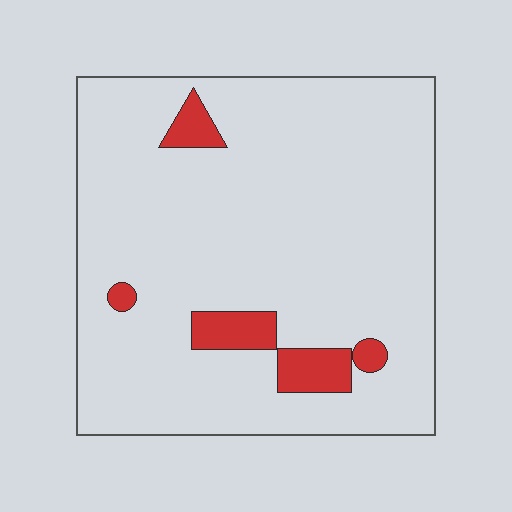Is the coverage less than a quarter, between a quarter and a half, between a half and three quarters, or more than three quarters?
Less than a quarter.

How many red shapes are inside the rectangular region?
5.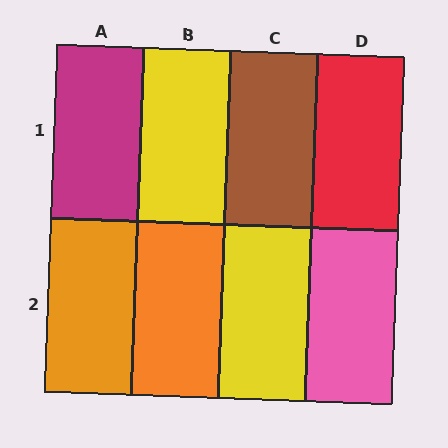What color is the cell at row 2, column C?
Yellow.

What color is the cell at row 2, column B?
Orange.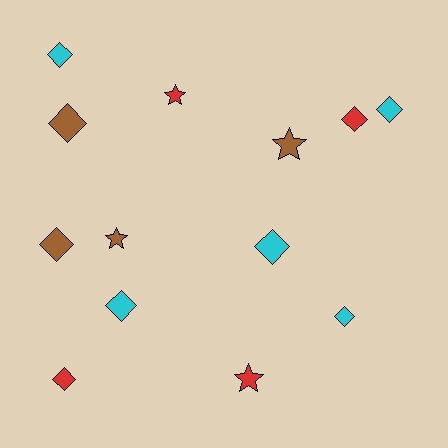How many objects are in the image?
There are 13 objects.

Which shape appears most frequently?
Diamond, with 9 objects.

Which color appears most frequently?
Cyan, with 5 objects.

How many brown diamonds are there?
There are 2 brown diamonds.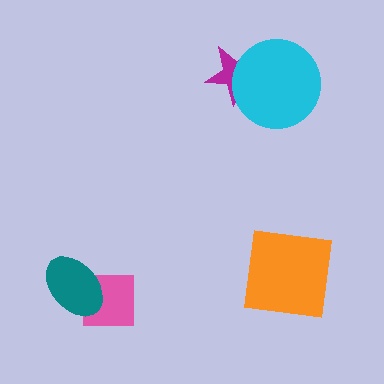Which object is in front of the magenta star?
The cyan circle is in front of the magenta star.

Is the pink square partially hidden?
Yes, it is partially covered by another shape.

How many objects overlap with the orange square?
0 objects overlap with the orange square.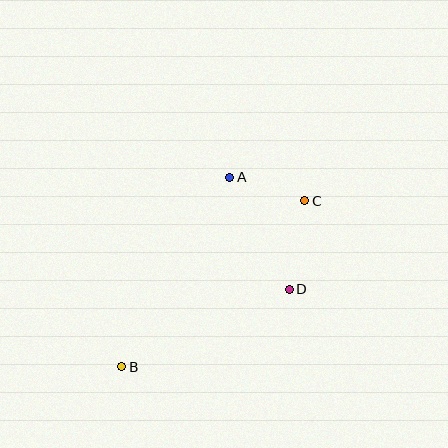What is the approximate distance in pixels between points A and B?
The distance between A and B is approximately 218 pixels.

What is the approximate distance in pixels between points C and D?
The distance between C and D is approximately 90 pixels.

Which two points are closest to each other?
Points A and C are closest to each other.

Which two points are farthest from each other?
Points B and C are farthest from each other.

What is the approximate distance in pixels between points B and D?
The distance between B and D is approximately 185 pixels.